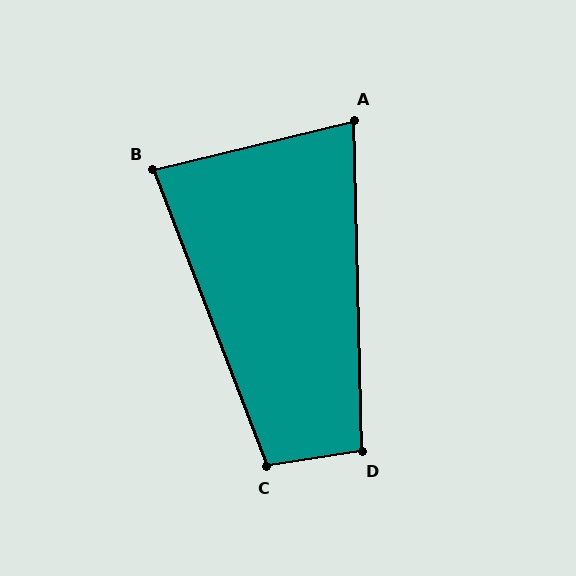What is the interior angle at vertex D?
Approximately 97 degrees (obtuse).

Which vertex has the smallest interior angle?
A, at approximately 78 degrees.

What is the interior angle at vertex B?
Approximately 83 degrees (acute).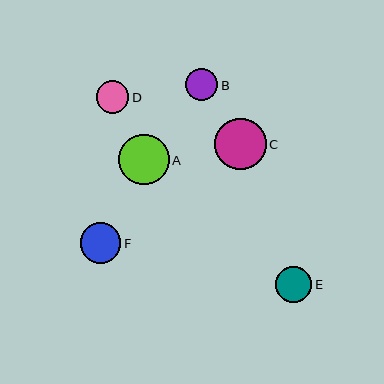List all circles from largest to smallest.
From largest to smallest: C, A, F, E, D, B.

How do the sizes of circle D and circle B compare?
Circle D and circle B are approximately the same size.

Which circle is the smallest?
Circle B is the smallest with a size of approximately 32 pixels.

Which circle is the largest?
Circle C is the largest with a size of approximately 52 pixels.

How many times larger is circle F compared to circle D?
Circle F is approximately 1.3 times the size of circle D.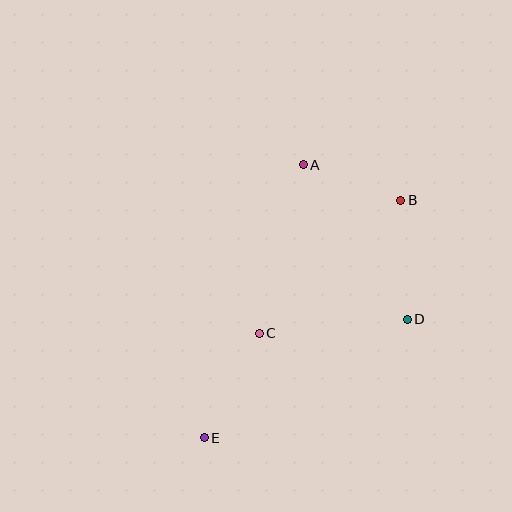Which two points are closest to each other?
Points A and B are closest to each other.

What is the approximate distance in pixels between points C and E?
The distance between C and E is approximately 118 pixels.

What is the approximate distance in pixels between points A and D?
The distance between A and D is approximately 186 pixels.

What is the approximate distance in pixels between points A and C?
The distance between A and C is approximately 174 pixels.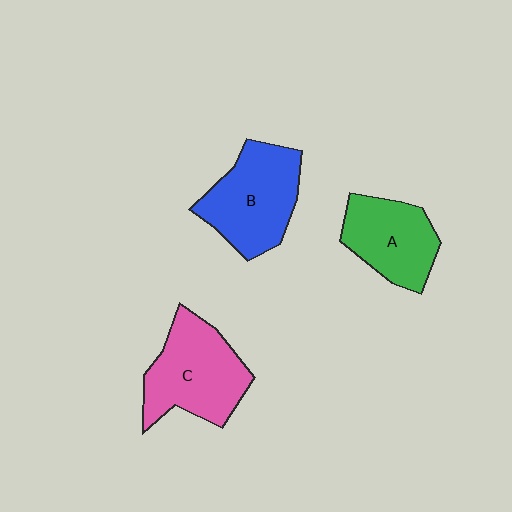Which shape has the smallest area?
Shape A (green).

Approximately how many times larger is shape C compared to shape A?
Approximately 1.3 times.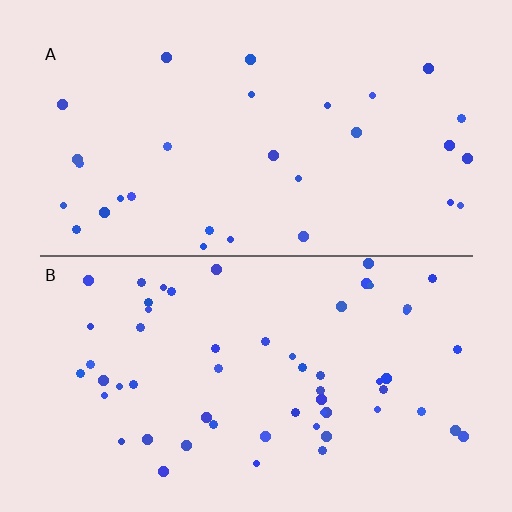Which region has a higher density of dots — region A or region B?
B (the bottom).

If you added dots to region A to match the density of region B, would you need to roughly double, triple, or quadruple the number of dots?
Approximately double.